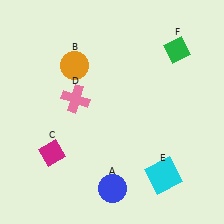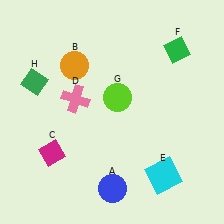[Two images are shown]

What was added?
A lime circle (G), a green diamond (H) were added in Image 2.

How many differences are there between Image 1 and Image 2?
There are 2 differences between the two images.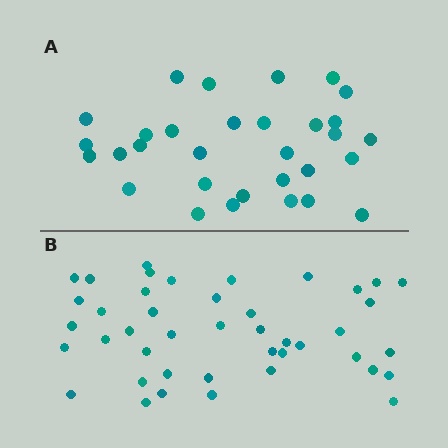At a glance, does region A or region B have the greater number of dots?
Region B (the bottom region) has more dots.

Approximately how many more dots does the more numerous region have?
Region B has roughly 12 or so more dots than region A.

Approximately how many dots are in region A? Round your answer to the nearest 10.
About 30 dots. (The exact count is 31, which rounds to 30.)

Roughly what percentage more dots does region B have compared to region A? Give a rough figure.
About 40% more.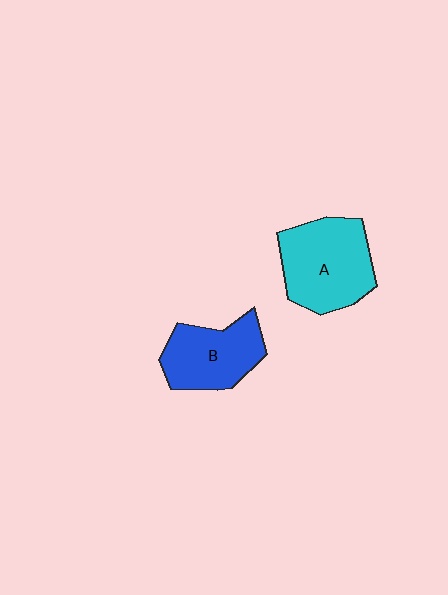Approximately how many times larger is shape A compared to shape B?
Approximately 1.3 times.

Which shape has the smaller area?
Shape B (blue).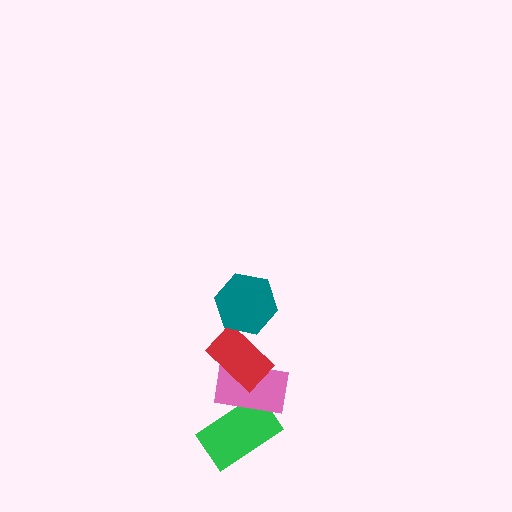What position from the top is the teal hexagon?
The teal hexagon is 1st from the top.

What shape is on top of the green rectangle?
The pink rectangle is on top of the green rectangle.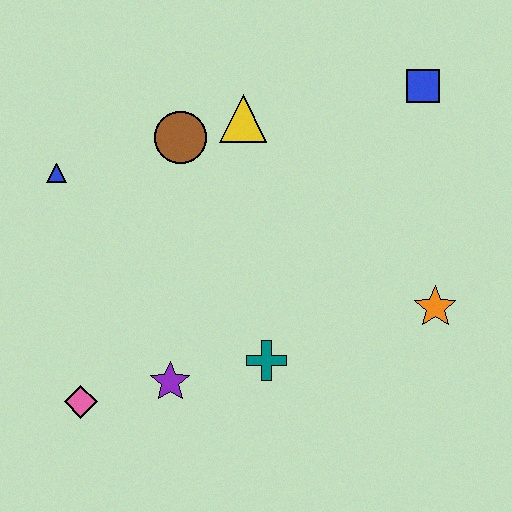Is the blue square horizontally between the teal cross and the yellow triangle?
No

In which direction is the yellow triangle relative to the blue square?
The yellow triangle is to the left of the blue square.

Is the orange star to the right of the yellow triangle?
Yes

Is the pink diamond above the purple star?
No